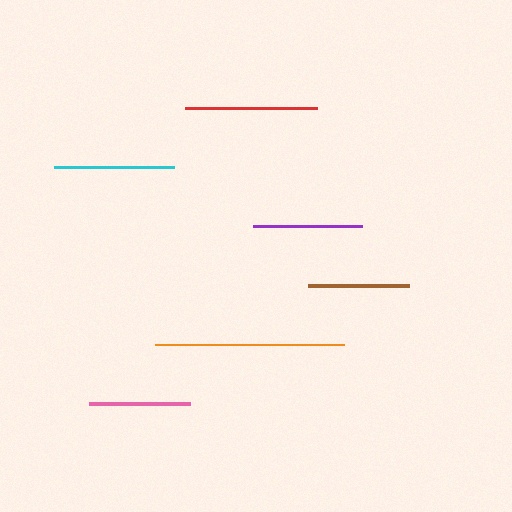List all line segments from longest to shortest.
From longest to shortest: orange, red, cyan, purple, brown, pink.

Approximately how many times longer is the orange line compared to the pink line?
The orange line is approximately 1.9 times the length of the pink line.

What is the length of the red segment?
The red segment is approximately 132 pixels long.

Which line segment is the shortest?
The pink line is the shortest at approximately 101 pixels.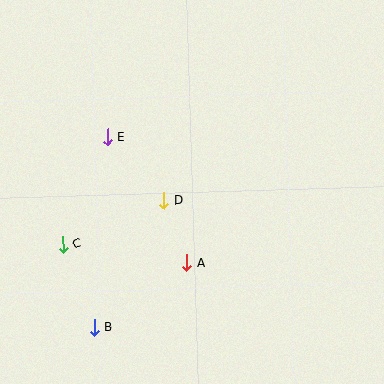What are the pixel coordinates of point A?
Point A is at (187, 263).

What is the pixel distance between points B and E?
The distance between B and E is 191 pixels.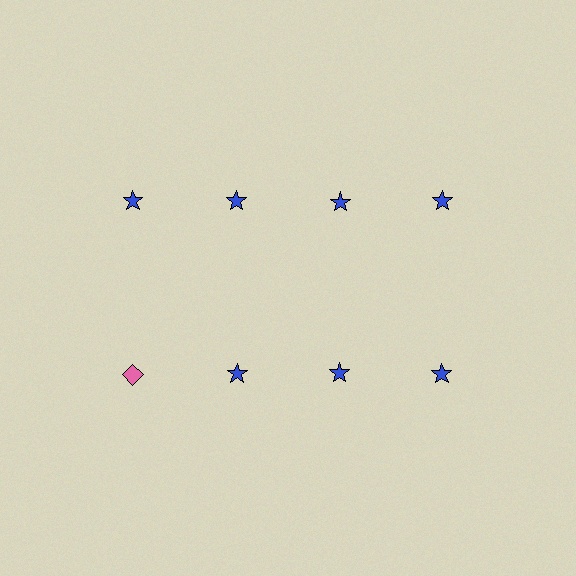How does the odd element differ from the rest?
It differs in both color (pink instead of blue) and shape (diamond instead of star).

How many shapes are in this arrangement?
There are 8 shapes arranged in a grid pattern.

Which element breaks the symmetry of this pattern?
The pink diamond in the second row, leftmost column breaks the symmetry. All other shapes are blue stars.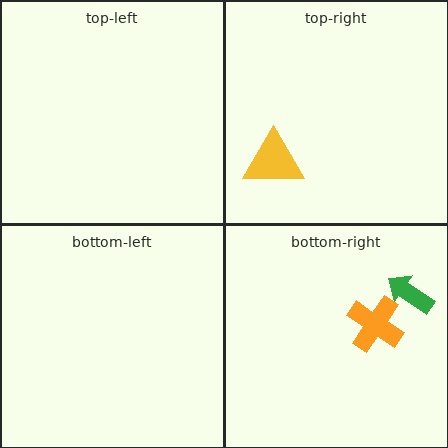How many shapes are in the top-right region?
1.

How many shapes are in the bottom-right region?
2.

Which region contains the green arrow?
The bottom-right region.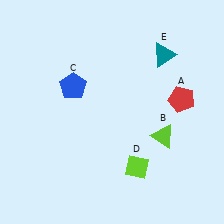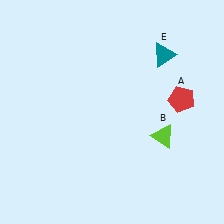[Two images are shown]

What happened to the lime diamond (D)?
The lime diamond (D) was removed in Image 2. It was in the bottom-right area of Image 1.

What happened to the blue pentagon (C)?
The blue pentagon (C) was removed in Image 2. It was in the top-left area of Image 1.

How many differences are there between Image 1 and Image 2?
There are 2 differences between the two images.